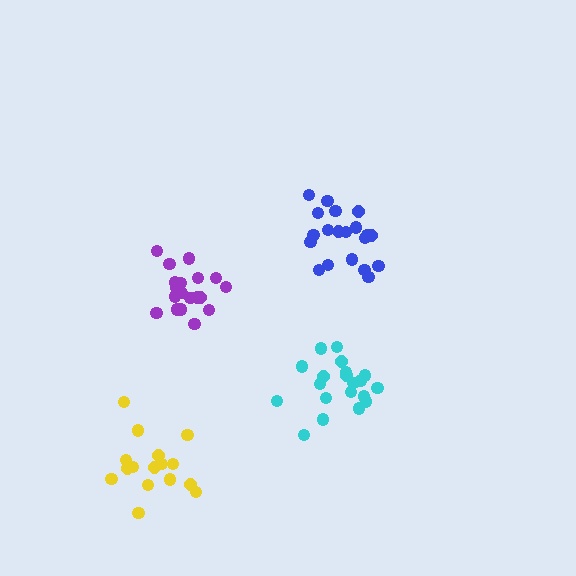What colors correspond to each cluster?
The clusters are colored: blue, purple, cyan, yellow.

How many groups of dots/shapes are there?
There are 4 groups.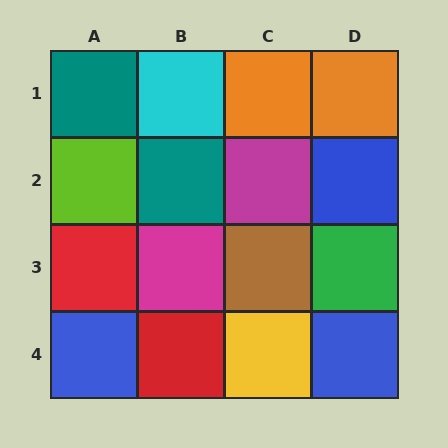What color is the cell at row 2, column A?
Lime.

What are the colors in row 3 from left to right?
Red, magenta, brown, green.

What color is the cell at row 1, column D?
Orange.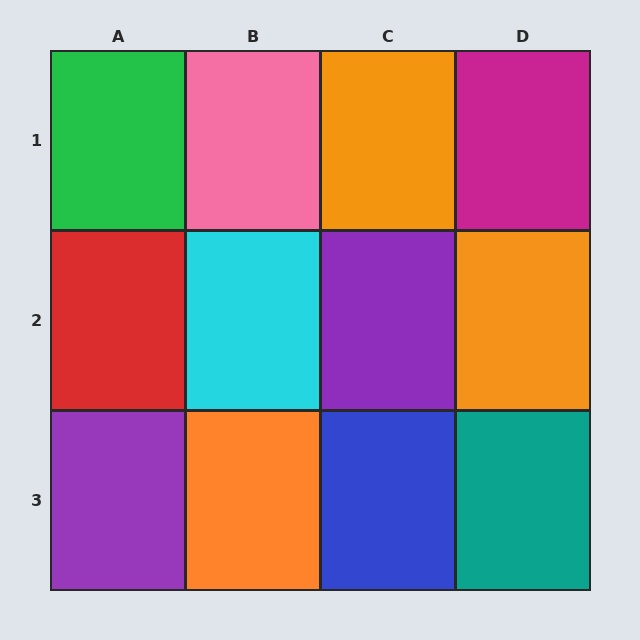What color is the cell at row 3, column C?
Blue.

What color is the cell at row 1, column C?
Orange.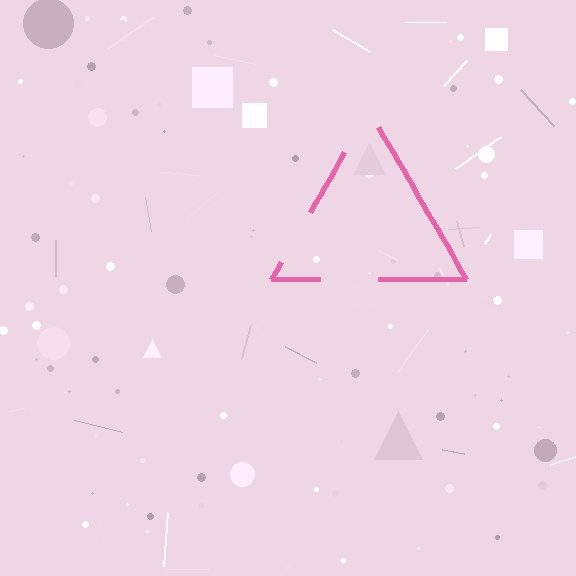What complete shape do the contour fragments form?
The contour fragments form a triangle.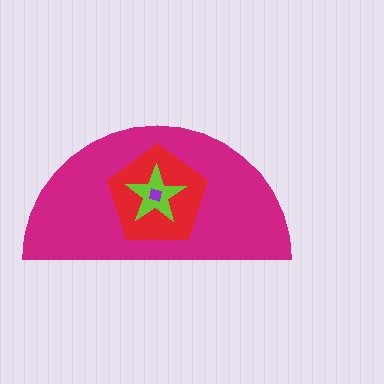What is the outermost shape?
The magenta semicircle.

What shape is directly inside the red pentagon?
The lime star.